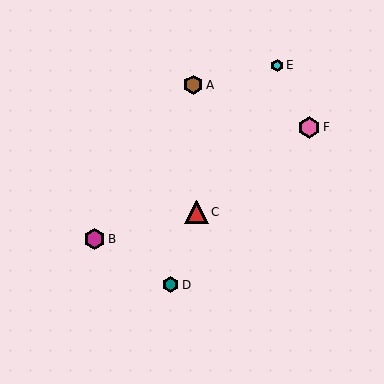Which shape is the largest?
The red triangle (labeled C) is the largest.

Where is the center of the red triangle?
The center of the red triangle is at (196, 212).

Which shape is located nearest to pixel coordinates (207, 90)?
The brown hexagon (labeled A) at (193, 85) is nearest to that location.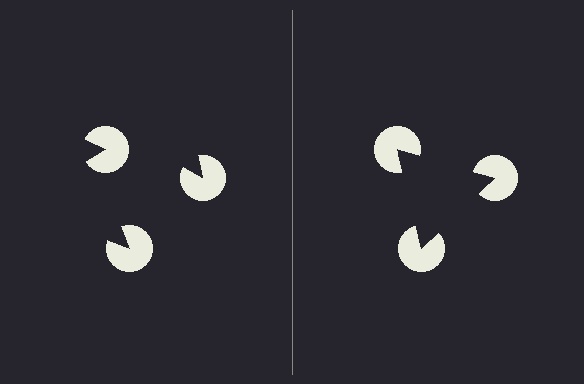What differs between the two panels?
The pac-man discs are positioned identically on both sides; only the wedge orientations differ. On the right they align to a triangle; on the left they are misaligned.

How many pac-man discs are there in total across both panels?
6 — 3 on each side.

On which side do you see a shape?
An illusory triangle appears on the right side. On the left side the wedge cuts are rotated, so no coherent shape forms.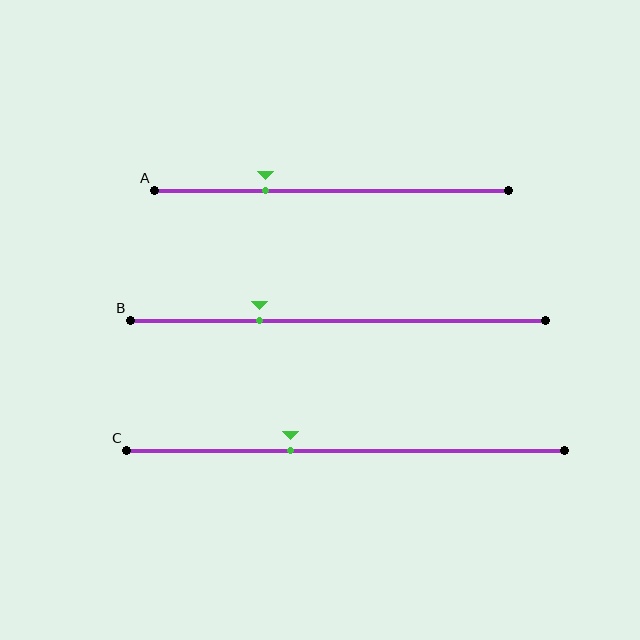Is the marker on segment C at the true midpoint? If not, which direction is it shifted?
No, the marker on segment C is shifted to the left by about 13% of the segment length.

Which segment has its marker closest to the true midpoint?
Segment C has its marker closest to the true midpoint.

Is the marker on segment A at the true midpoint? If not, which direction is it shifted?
No, the marker on segment A is shifted to the left by about 19% of the segment length.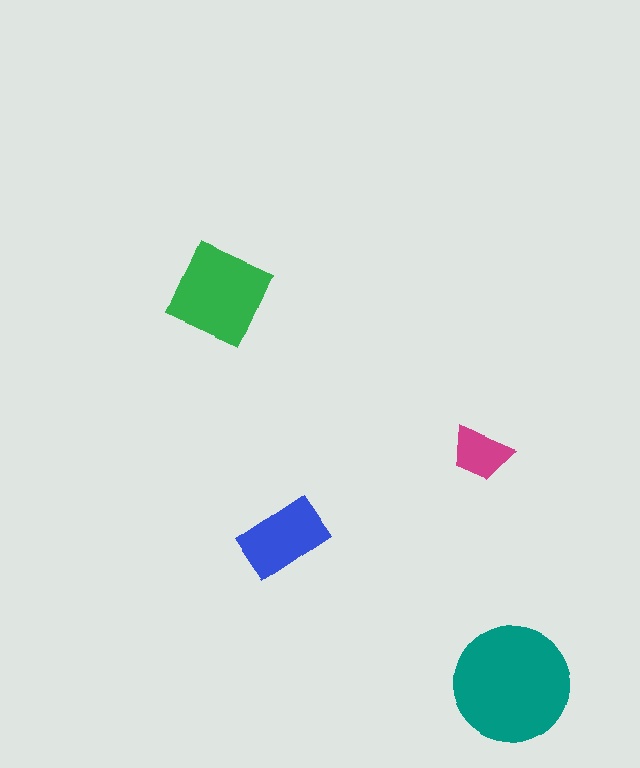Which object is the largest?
The teal circle.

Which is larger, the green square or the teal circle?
The teal circle.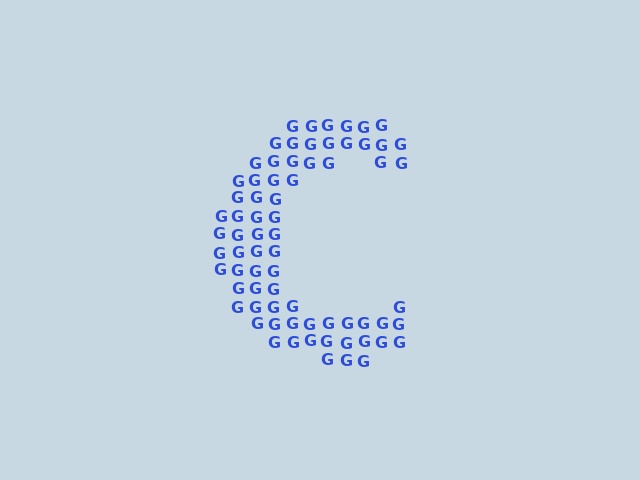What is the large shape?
The large shape is the letter C.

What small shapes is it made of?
It is made of small letter G's.